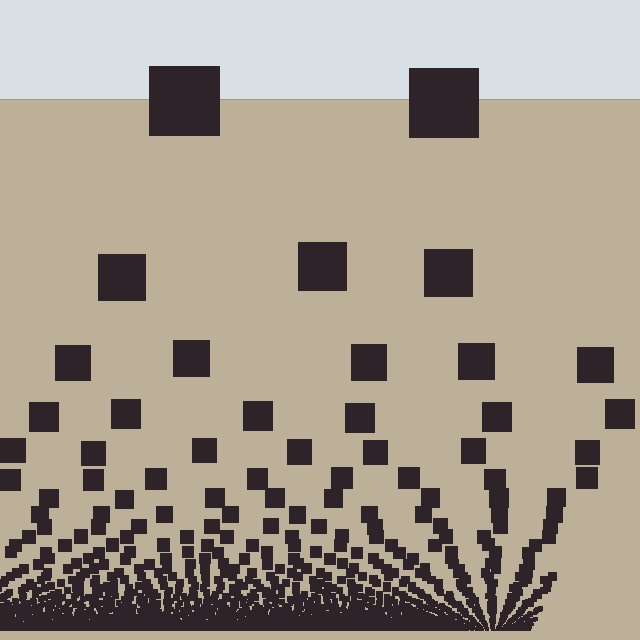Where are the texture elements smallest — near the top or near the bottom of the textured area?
Near the bottom.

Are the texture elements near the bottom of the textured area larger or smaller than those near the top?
Smaller. The gradient is inverted — elements near the bottom are smaller and denser.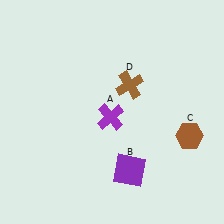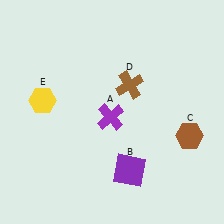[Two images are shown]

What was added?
A yellow hexagon (E) was added in Image 2.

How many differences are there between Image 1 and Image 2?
There is 1 difference between the two images.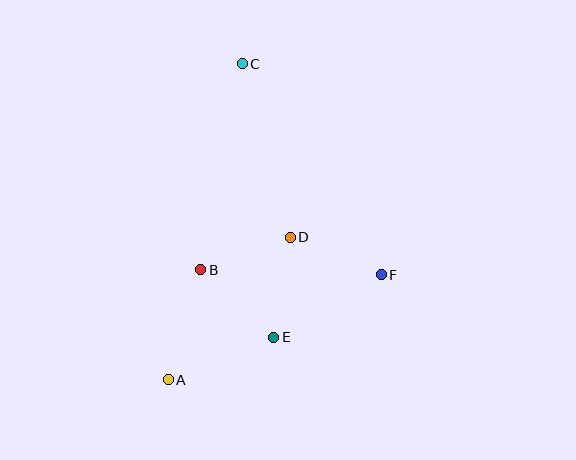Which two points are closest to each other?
Points B and D are closest to each other.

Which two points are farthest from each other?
Points A and C are farthest from each other.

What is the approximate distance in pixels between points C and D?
The distance between C and D is approximately 180 pixels.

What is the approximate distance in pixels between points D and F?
The distance between D and F is approximately 99 pixels.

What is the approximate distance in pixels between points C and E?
The distance between C and E is approximately 275 pixels.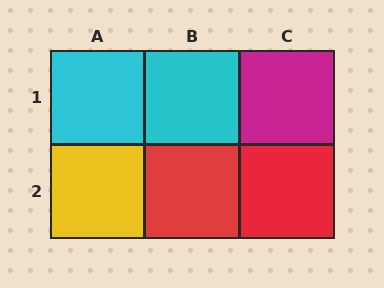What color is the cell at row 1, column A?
Cyan.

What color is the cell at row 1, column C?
Magenta.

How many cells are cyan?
2 cells are cyan.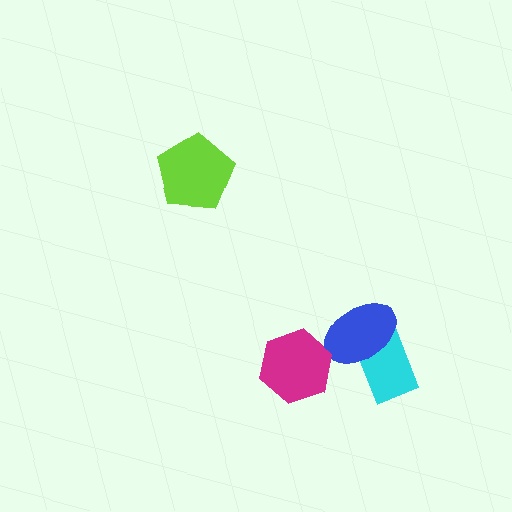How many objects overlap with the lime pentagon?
0 objects overlap with the lime pentagon.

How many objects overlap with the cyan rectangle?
1 object overlaps with the cyan rectangle.